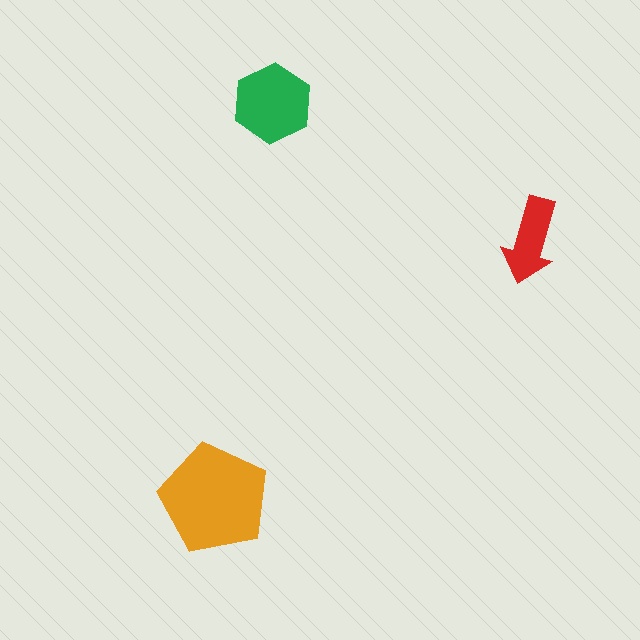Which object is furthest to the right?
The red arrow is rightmost.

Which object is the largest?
The orange pentagon.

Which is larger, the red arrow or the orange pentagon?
The orange pentagon.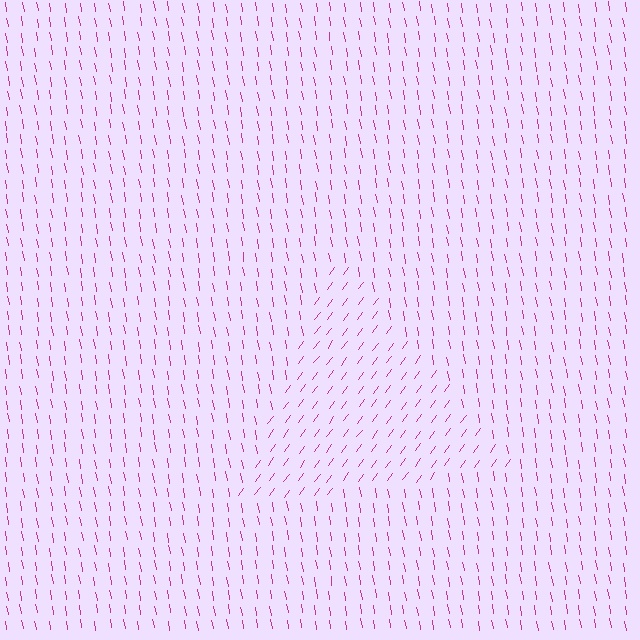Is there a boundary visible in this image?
Yes, there is a texture boundary formed by a change in line orientation.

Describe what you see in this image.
The image is filled with small magenta line segments. A triangle region in the image has lines oriented differently from the surrounding lines, creating a visible texture boundary.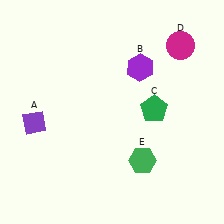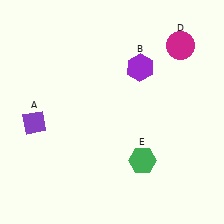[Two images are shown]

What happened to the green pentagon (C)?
The green pentagon (C) was removed in Image 2. It was in the top-right area of Image 1.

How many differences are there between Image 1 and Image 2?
There is 1 difference between the two images.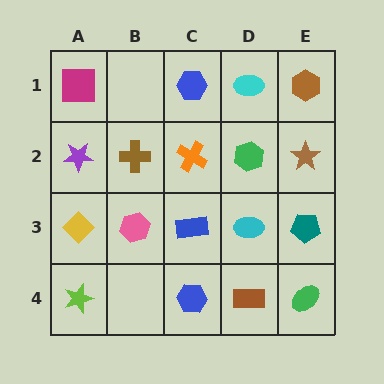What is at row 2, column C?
An orange cross.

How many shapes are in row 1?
4 shapes.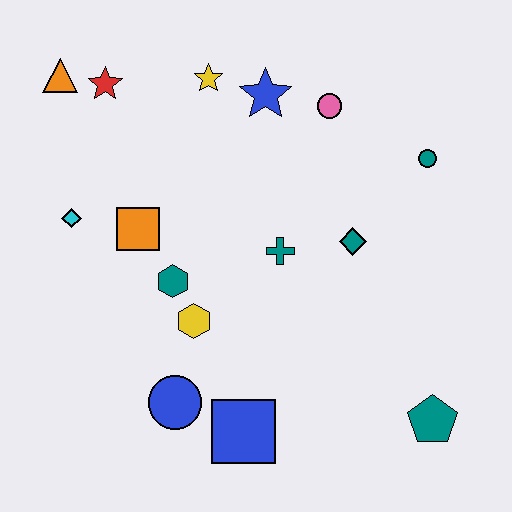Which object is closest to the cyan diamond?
The orange square is closest to the cyan diamond.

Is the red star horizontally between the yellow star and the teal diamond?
No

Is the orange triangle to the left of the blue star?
Yes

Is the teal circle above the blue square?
Yes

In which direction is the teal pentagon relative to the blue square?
The teal pentagon is to the right of the blue square.